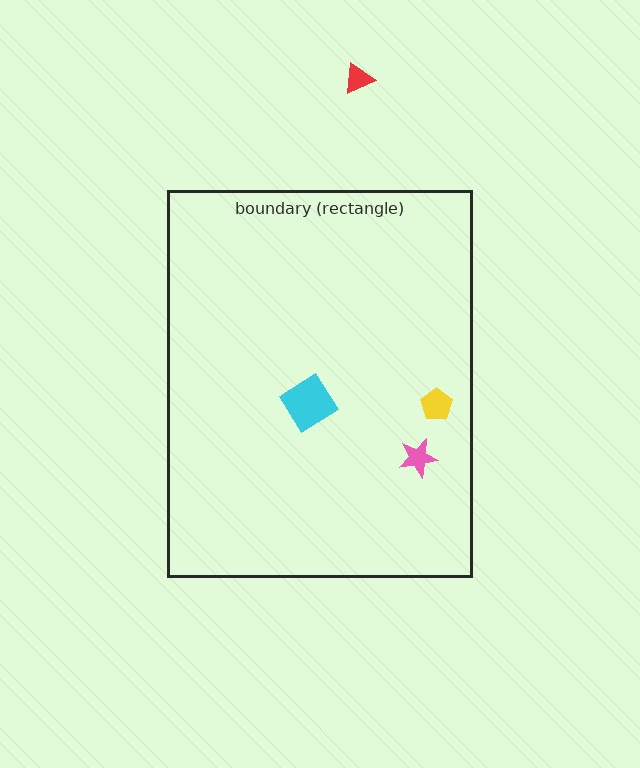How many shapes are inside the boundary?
3 inside, 1 outside.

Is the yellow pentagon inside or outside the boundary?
Inside.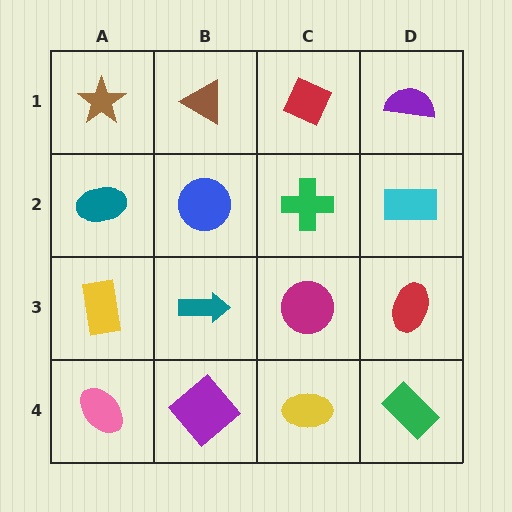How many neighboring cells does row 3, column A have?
3.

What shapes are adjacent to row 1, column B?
A blue circle (row 2, column B), a brown star (row 1, column A), a red diamond (row 1, column C).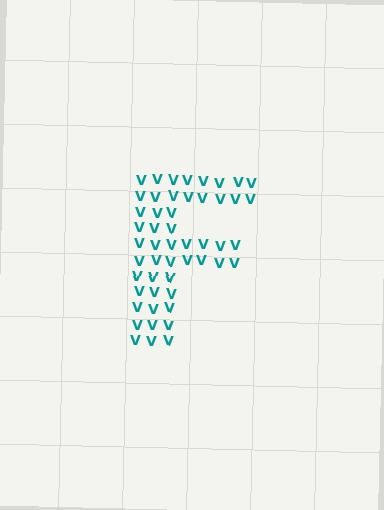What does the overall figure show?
The overall figure shows the letter F.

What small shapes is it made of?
It is made of small letter V's.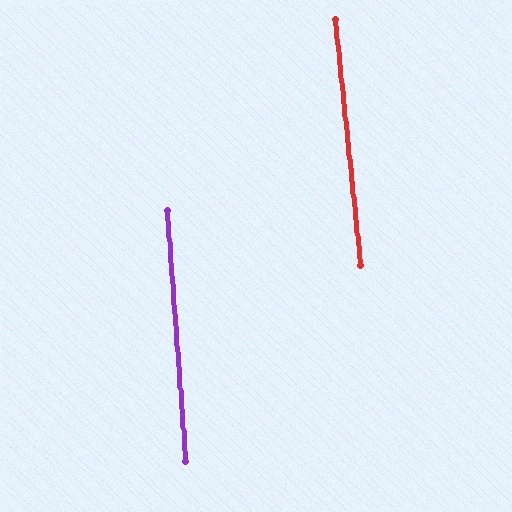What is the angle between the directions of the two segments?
Approximately 2 degrees.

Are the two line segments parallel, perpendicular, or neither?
Parallel — their directions differ by only 1.6°.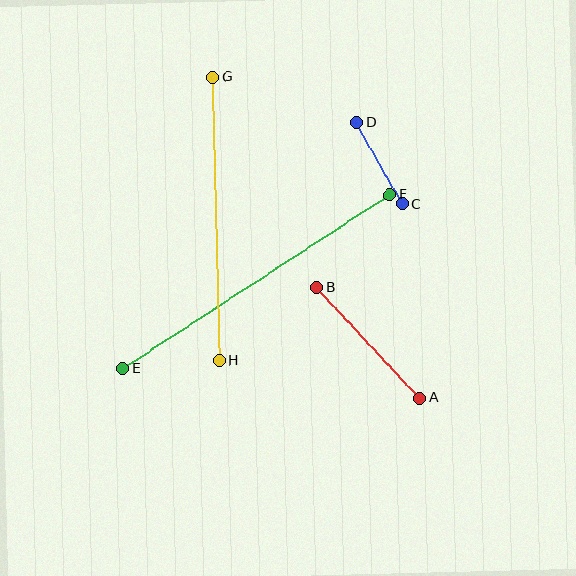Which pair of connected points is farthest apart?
Points E and F are farthest apart.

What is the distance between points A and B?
The distance is approximately 151 pixels.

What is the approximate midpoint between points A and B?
The midpoint is at approximately (368, 343) pixels.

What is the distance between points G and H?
The distance is approximately 283 pixels.